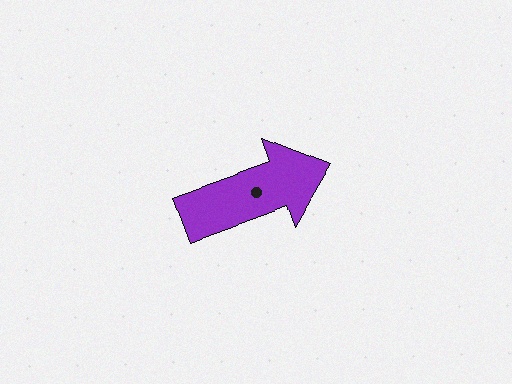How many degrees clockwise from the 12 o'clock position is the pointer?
Approximately 70 degrees.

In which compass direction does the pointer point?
East.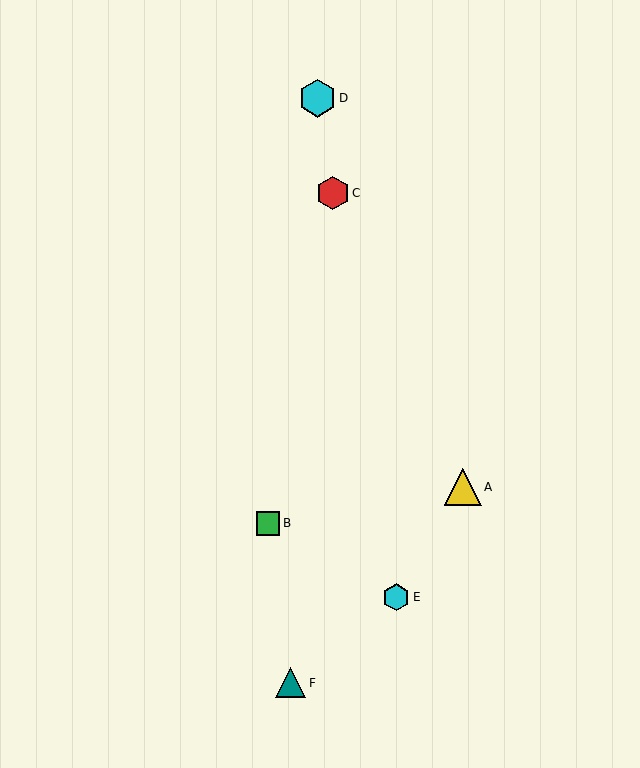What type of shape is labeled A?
Shape A is a yellow triangle.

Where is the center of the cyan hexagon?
The center of the cyan hexagon is at (396, 597).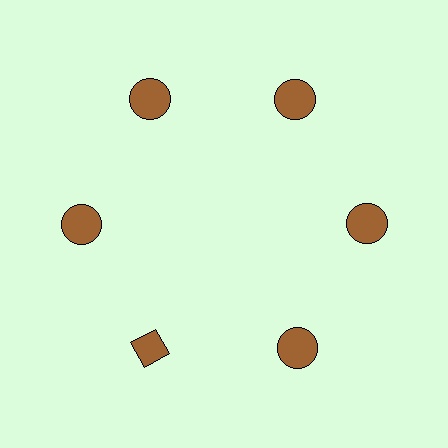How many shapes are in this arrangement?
There are 6 shapes arranged in a ring pattern.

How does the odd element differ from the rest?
It has a different shape: diamond instead of circle.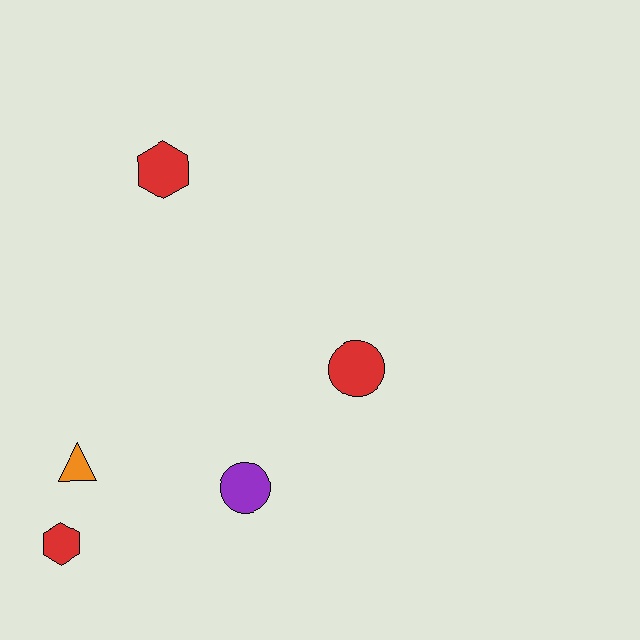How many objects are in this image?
There are 5 objects.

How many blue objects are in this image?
There are no blue objects.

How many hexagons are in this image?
There are 2 hexagons.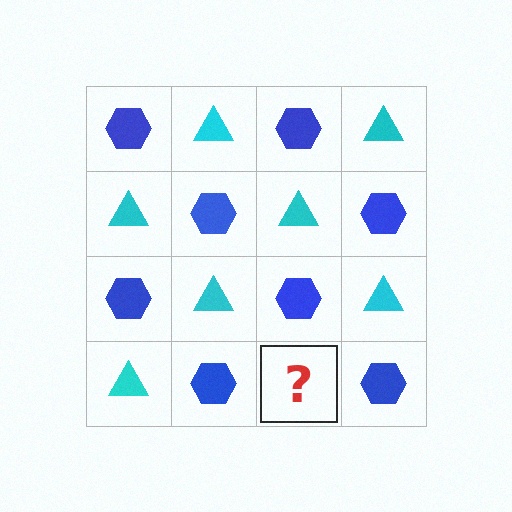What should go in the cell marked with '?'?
The missing cell should contain a cyan triangle.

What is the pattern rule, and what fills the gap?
The rule is that it alternates blue hexagon and cyan triangle in a checkerboard pattern. The gap should be filled with a cyan triangle.